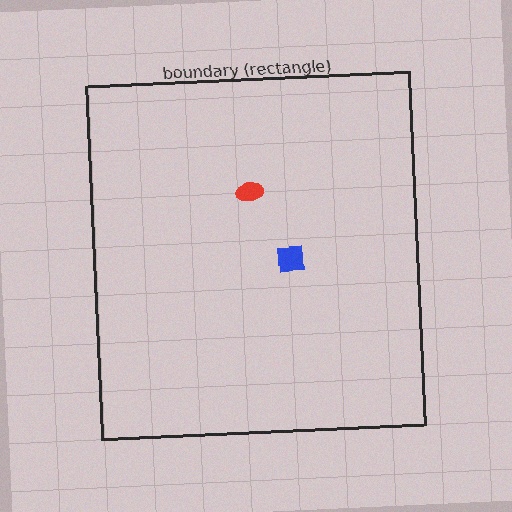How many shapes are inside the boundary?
2 inside, 0 outside.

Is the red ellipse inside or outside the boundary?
Inside.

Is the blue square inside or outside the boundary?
Inside.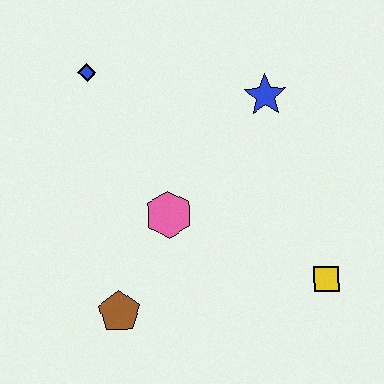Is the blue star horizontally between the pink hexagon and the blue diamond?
No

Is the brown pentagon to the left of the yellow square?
Yes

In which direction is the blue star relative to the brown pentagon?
The blue star is above the brown pentagon.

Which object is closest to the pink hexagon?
The brown pentagon is closest to the pink hexagon.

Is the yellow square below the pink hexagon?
Yes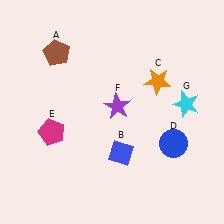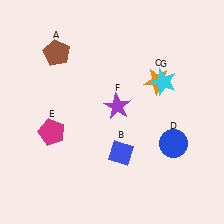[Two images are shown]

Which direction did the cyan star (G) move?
The cyan star (G) moved left.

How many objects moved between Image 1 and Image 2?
1 object moved between the two images.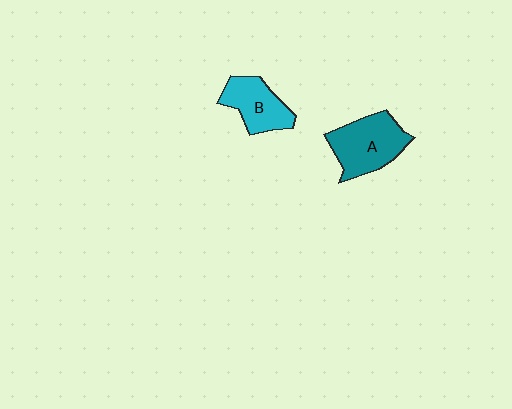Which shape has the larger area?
Shape A (teal).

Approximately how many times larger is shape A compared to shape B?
Approximately 1.3 times.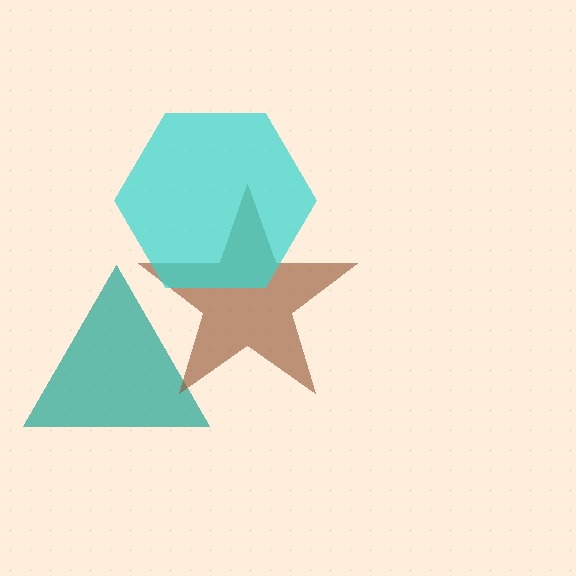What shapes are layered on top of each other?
The layered shapes are: a teal triangle, a brown star, a cyan hexagon.